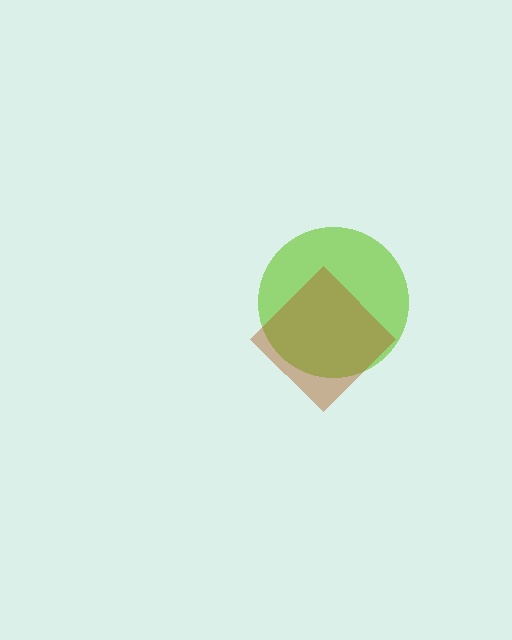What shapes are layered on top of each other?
The layered shapes are: a lime circle, a brown diamond.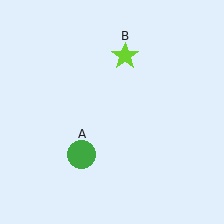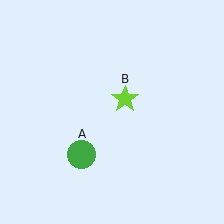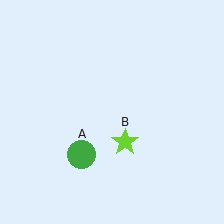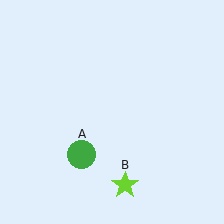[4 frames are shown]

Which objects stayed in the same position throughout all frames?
Green circle (object A) remained stationary.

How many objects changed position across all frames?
1 object changed position: lime star (object B).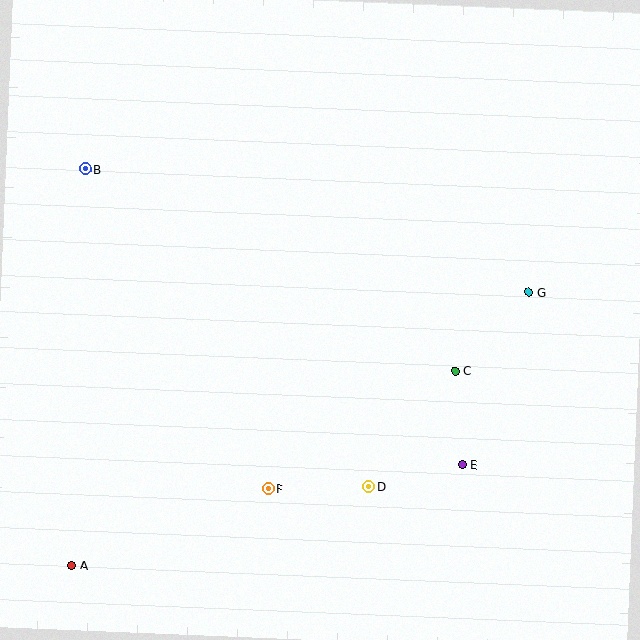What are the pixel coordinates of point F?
Point F is at (269, 489).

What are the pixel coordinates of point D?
Point D is at (369, 487).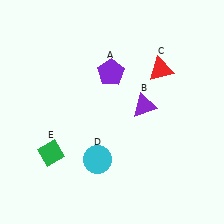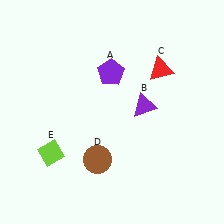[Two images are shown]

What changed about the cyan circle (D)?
In Image 1, D is cyan. In Image 2, it changed to brown.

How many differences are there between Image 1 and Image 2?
There are 2 differences between the two images.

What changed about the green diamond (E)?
In Image 1, E is green. In Image 2, it changed to lime.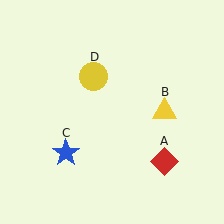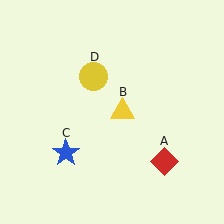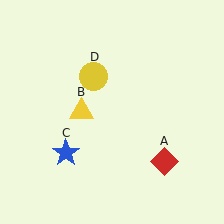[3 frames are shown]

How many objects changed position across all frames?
1 object changed position: yellow triangle (object B).